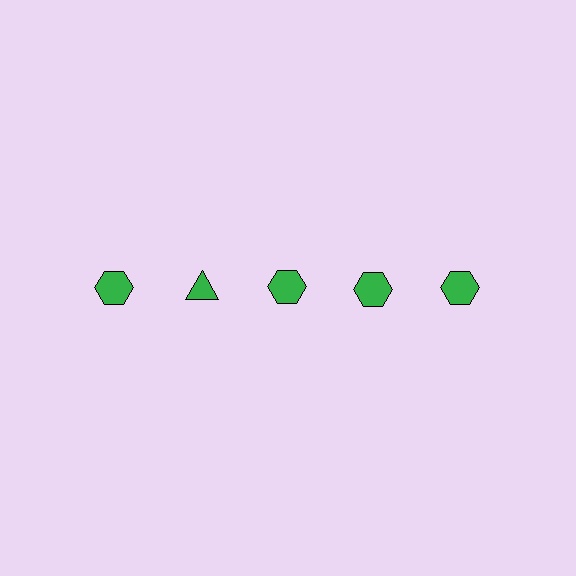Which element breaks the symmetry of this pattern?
The green triangle in the top row, second from left column breaks the symmetry. All other shapes are green hexagons.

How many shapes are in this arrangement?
There are 5 shapes arranged in a grid pattern.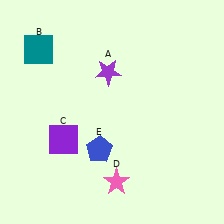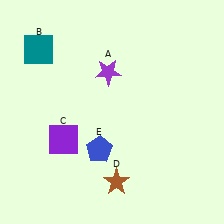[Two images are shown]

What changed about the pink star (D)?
In Image 1, D is pink. In Image 2, it changed to brown.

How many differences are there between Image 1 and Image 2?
There is 1 difference between the two images.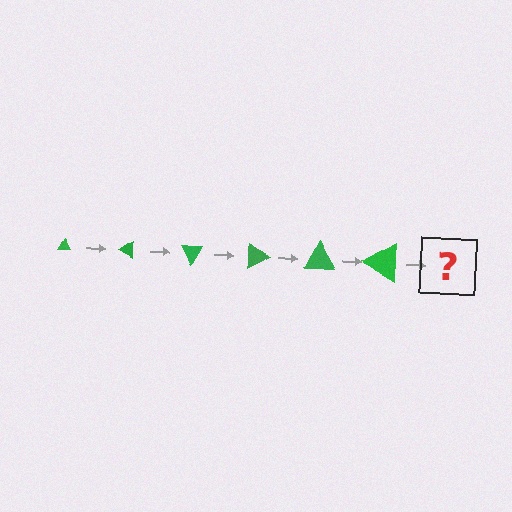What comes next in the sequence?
The next element should be a triangle, larger than the previous one and rotated 180 degrees from the start.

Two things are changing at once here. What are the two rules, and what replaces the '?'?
The two rules are that the triangle grows larger each step and it rotates 30 degrees each step. The '?' should be a triangle, larger than the previous one and rotated 180 degrees from the start.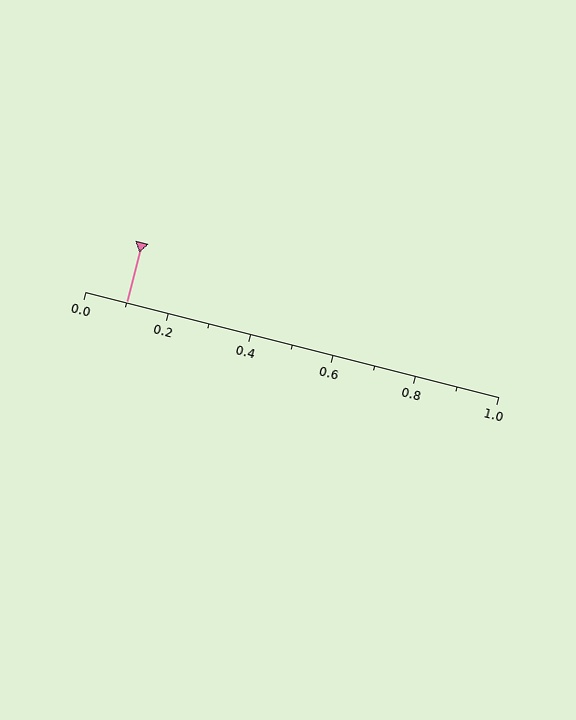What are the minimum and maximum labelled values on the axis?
The axis runs from 0.0 to 1.0.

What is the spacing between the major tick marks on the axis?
The major ticks are spaced 0.2 apart.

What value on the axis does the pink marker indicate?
The marker indicates approximately 0.1.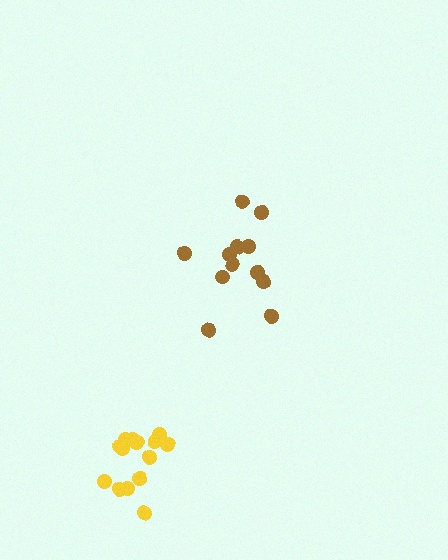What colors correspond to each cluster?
The clusters are colored: brown, yellow.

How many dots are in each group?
Group 1: 12 dots, Group 2: 14 dots (26 total).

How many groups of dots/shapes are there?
There are 2 groups.